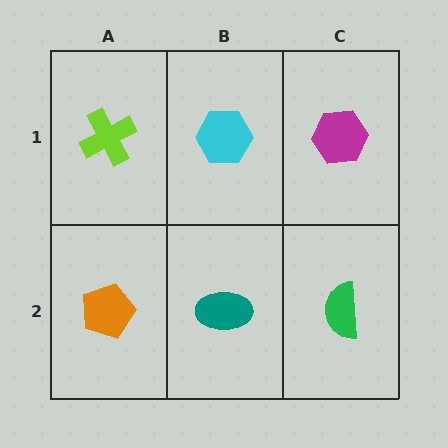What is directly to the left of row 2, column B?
An orange pentagon.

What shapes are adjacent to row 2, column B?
A cyan hexagon (row 1, column B), an orange pentagon (row 2, column A), a green semicircle (row 2, column C).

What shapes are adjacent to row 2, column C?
A magenta hexagon (row 1, column C), a teal ellipse (row 2, column B).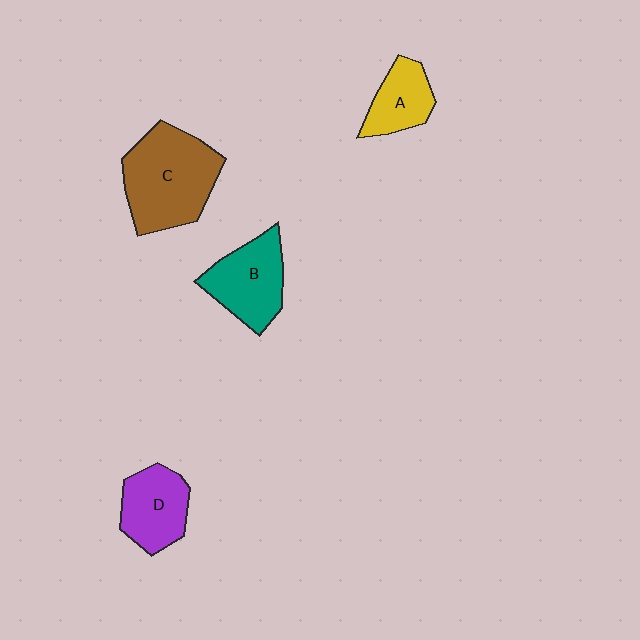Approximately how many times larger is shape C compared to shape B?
Approximately 1.5 times.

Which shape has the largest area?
Shape C (brown).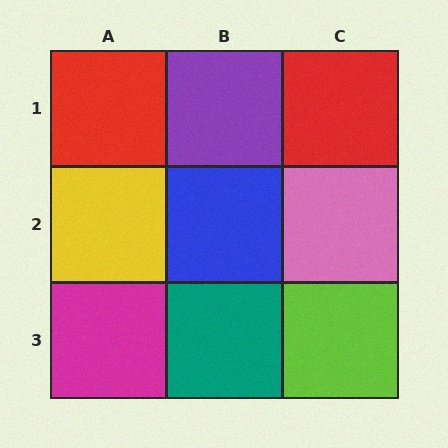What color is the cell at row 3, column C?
Lime.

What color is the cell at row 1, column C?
Red.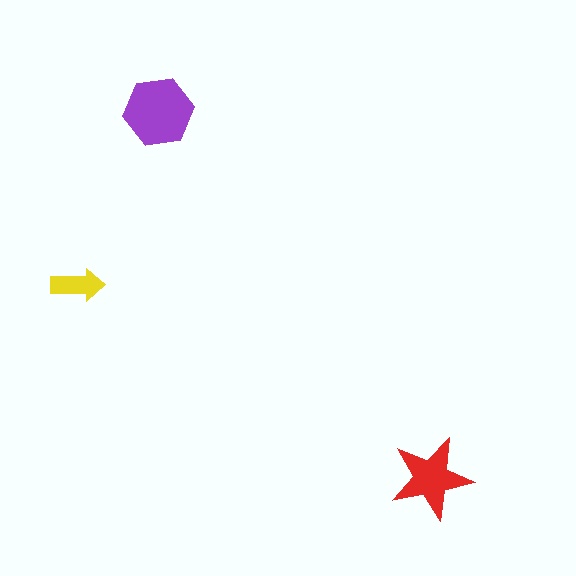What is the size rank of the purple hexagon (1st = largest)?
1st.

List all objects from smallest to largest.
The yellow arrow, the red star, the purple hexagon.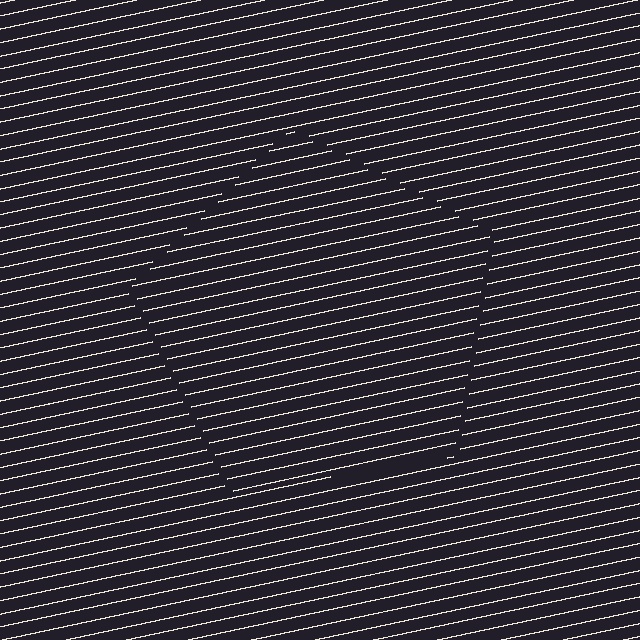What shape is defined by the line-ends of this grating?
An illusory pentagon. The interior of the shape contains the same grating, shifted by half a period — the contour is defined by the phase discontinuity where line-ends from the inner and outer gratings abut.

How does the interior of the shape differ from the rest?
The interior of the shape contains the same grating, shifted by half a period — the contour is defined by the phase discontinuity where line-ends from the inner and outer gratings abut.